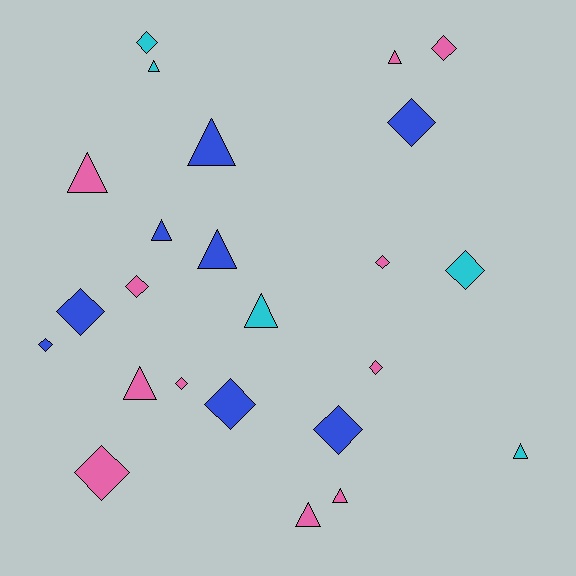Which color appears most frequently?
Pink, with 11 objects.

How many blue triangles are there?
There are 3 blue triangles.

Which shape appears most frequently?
Diamond, with 13 objects.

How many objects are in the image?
There are 24 objects.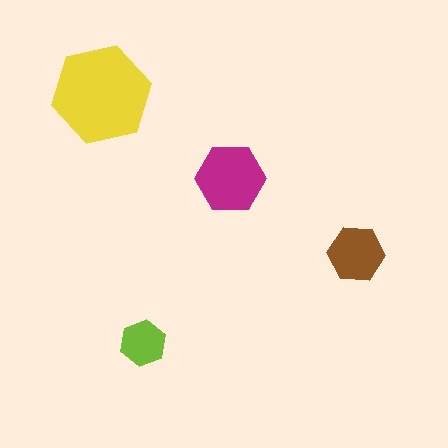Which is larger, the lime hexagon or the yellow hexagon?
The yellow one.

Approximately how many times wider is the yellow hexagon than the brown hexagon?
About 1.5 times wider.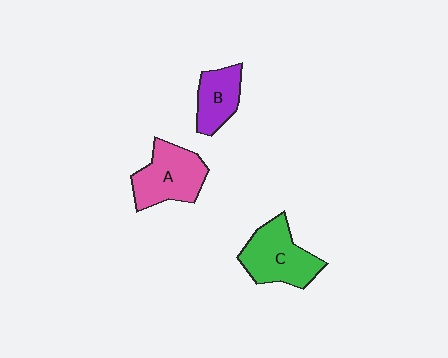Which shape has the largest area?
Shape C (green).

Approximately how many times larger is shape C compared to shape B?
Approximately 1.5 times.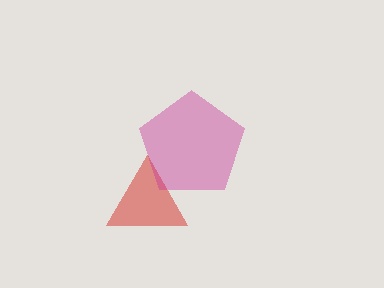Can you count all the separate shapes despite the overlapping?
Yes, there are 2 separate shapes.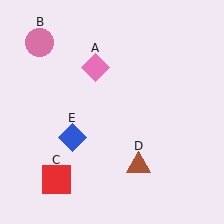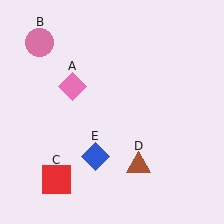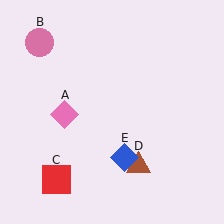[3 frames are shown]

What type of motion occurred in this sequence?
The pink diamond (object A), blue diamond (object E) rotated counterclockwise around the center of the scene.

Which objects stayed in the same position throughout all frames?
Pink circle (object B) and red square (object C) and brown triangle (object D) remained stationary.